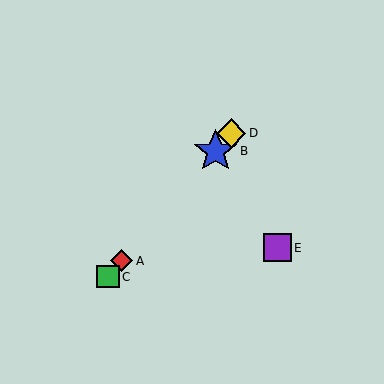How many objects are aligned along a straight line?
4 objects (A, B, C, D) are aligned along a straight line.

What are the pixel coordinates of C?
Object C is at (108, 277).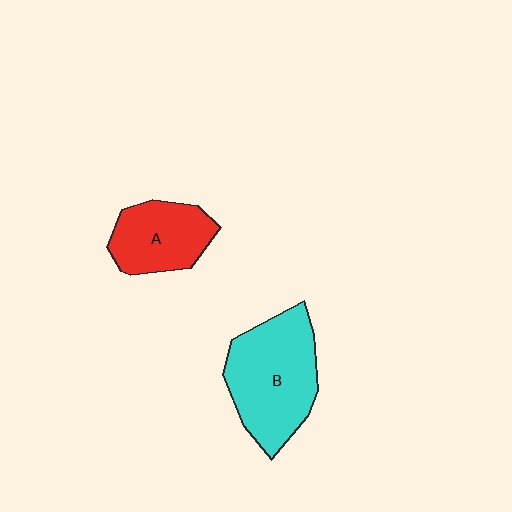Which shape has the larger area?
Shape B (cyan).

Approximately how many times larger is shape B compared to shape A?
Approximately 1.6 times.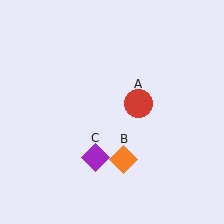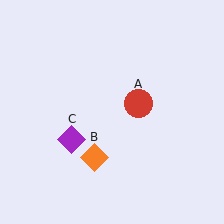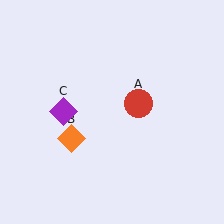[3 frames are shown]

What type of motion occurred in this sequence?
The orange diamond (object B), purple diamond (object C) rotated clockwise around the center of the scene.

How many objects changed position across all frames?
2 objects changed position: orange diamond (object B), purple diamond (object C).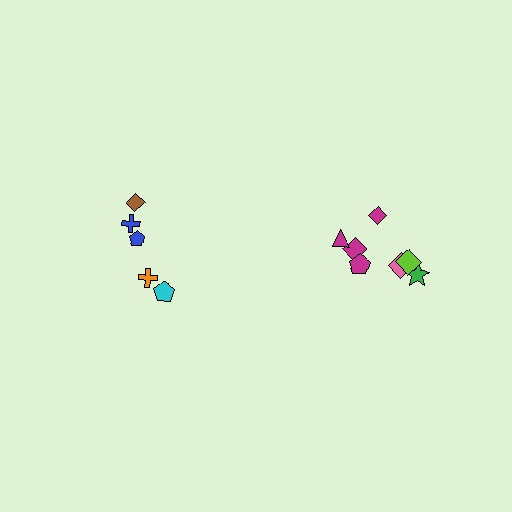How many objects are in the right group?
There are 7 objects.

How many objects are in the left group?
There are 5 objects.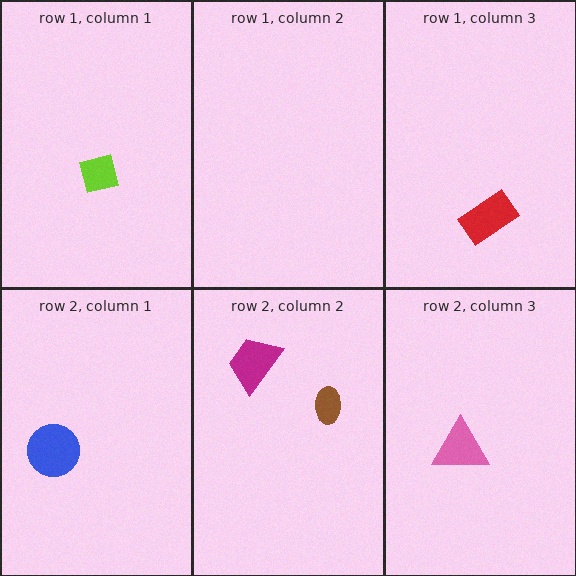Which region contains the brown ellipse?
The row 2, column 2 region.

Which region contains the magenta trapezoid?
The row 2, column 2 region.